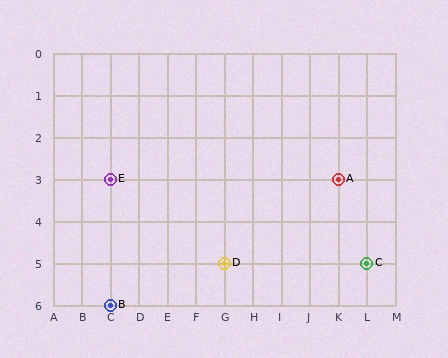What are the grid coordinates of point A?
Point A is at grid coordinates (K, 3).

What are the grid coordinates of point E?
Point E is at grid coordinates (C, 3).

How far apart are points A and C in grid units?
Points A and C are 1 column and 2 rows apart (about 2.2 grid units diagonally).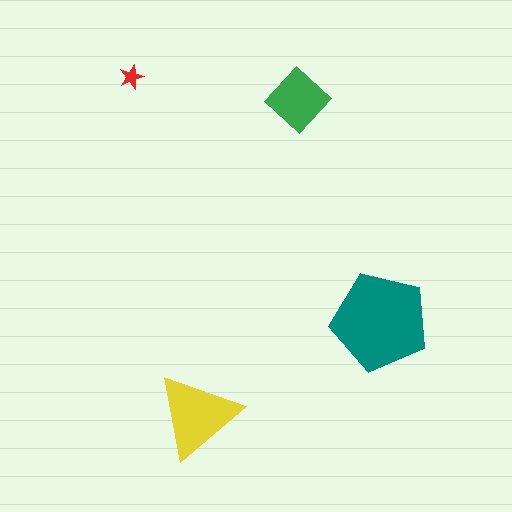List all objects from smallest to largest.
The red star, the green diamond, the yellow triangle, the teal pentagon.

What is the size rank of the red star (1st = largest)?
4th.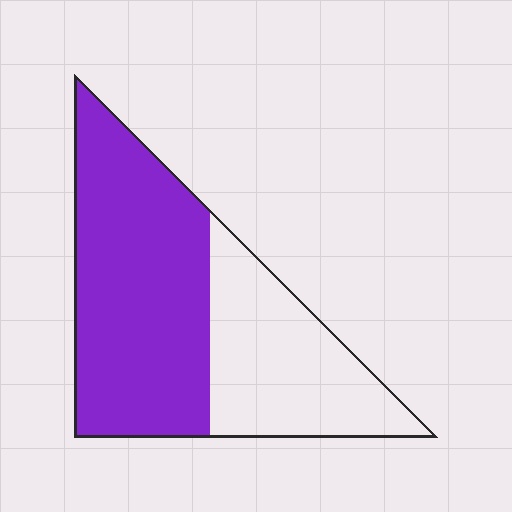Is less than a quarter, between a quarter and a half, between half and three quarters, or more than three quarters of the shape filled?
Between half and three quarters.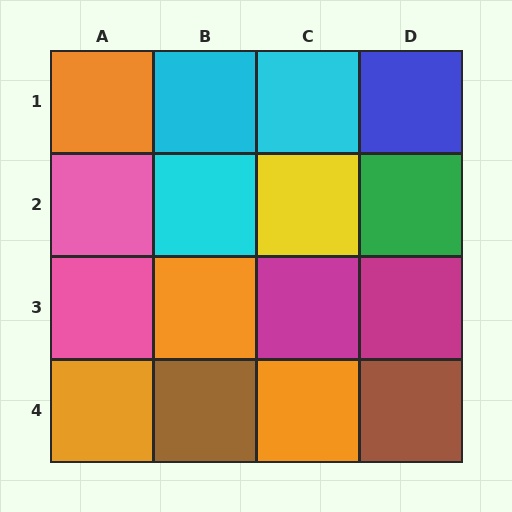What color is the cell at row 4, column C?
Orange.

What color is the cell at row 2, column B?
Cyan.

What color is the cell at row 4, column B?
Brown.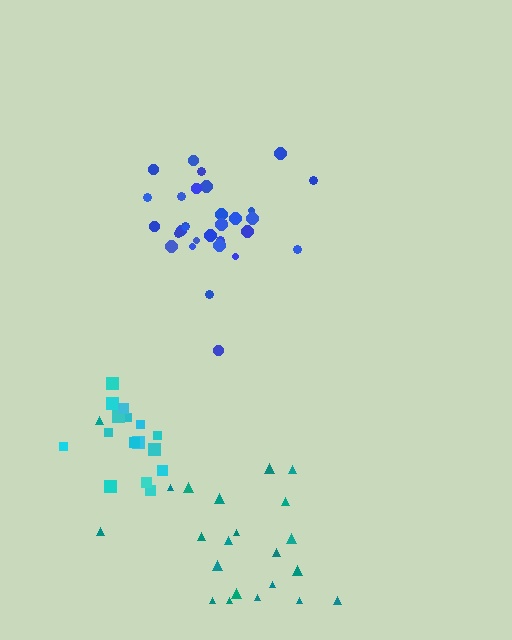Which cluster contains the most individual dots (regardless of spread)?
Blue (31).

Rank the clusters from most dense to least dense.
cyan, blue, teal.